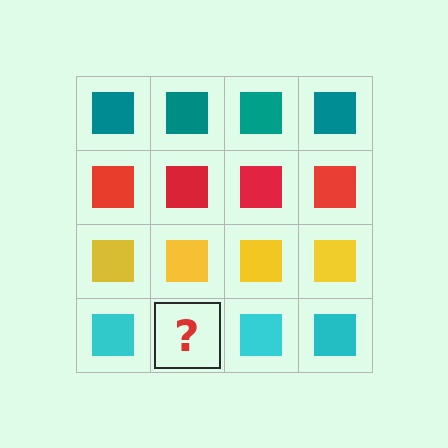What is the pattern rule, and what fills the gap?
The rule is that each row has a consistent color. The gap should be filled with a cyan square.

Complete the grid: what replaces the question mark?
The question mark should be replaced with a cyan square.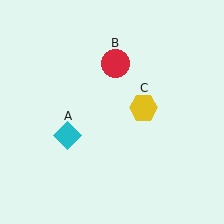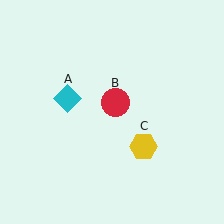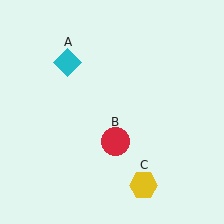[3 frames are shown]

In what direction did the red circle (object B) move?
The red circle (object B) moved down.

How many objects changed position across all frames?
3 objects changed position: cyan diamond (object A), red circle (object B), yellow hexagon (object C).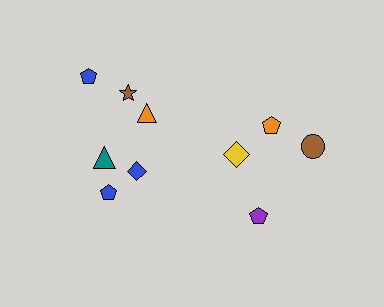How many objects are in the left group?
There are 6 objects.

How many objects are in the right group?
There are 4 objects.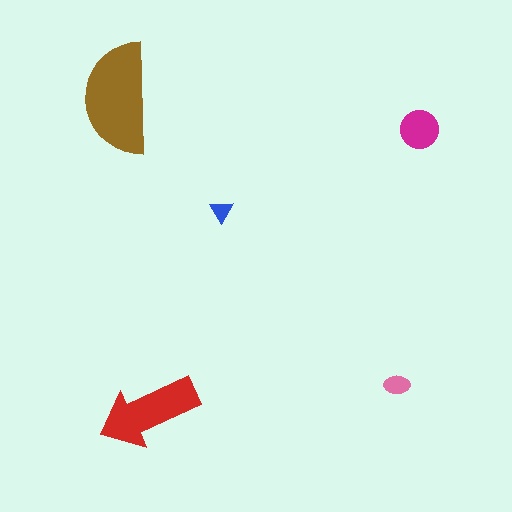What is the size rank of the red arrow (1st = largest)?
2nd.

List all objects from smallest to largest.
The blue triangle, the pink ellipse, the magenta circle, the red arrow, the brown semicircle.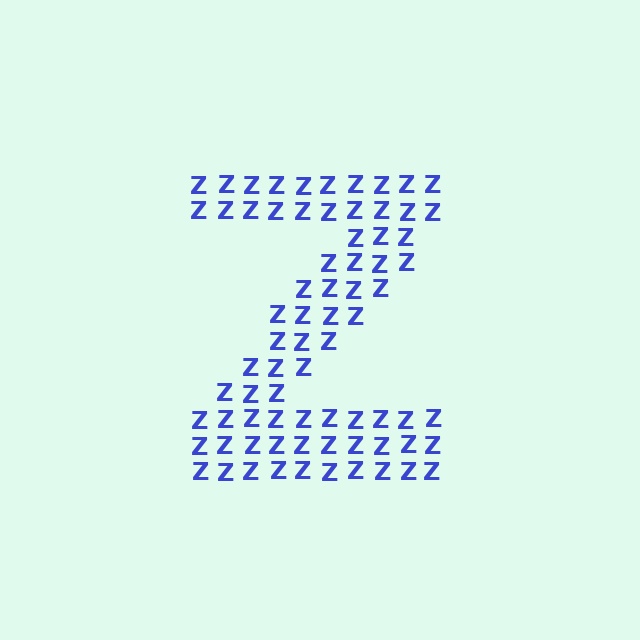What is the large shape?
The large shape is the letter Z.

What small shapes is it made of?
It is made of small letter Z's.